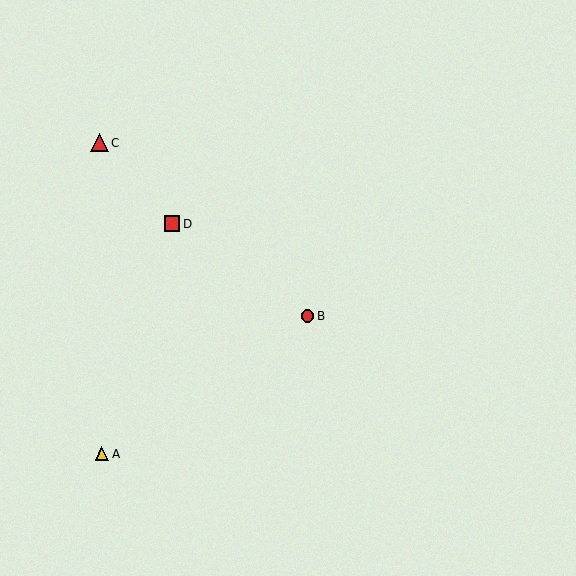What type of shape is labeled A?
Shape A is a yellow triangle.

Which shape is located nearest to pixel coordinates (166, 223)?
The red square (labeled D) at (172, 224) is nearest to that location.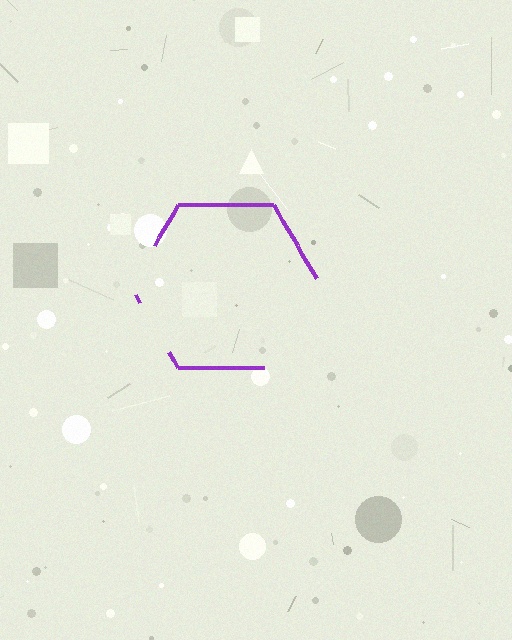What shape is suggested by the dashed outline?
The dashed outline suggests a hexagon.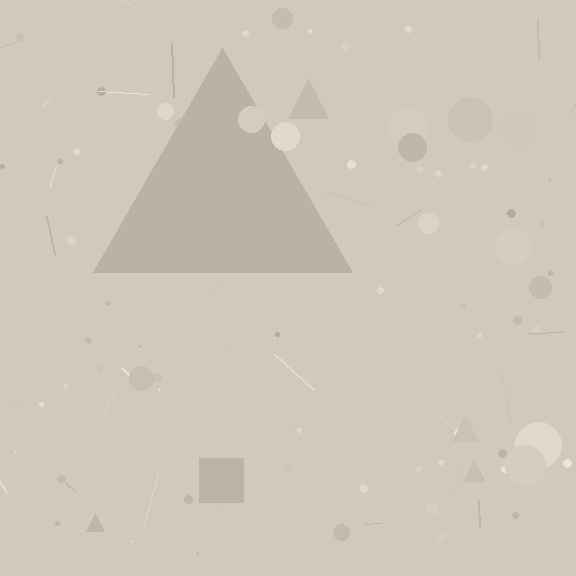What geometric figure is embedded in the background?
A triangle is embedded in the background.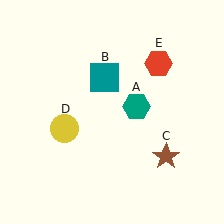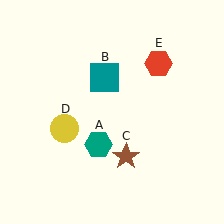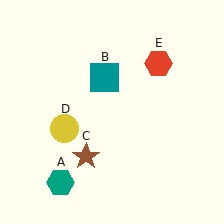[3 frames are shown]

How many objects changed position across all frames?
2 objects changed position: teal hexagon (object A), brown star (object C).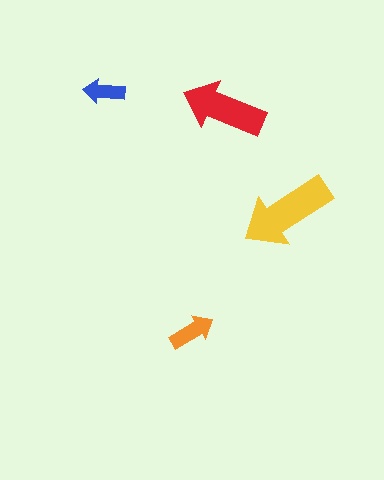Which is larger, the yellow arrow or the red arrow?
The yellow one.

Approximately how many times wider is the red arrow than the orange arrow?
About 2 times wider.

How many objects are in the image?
There are 4 objects in the image.